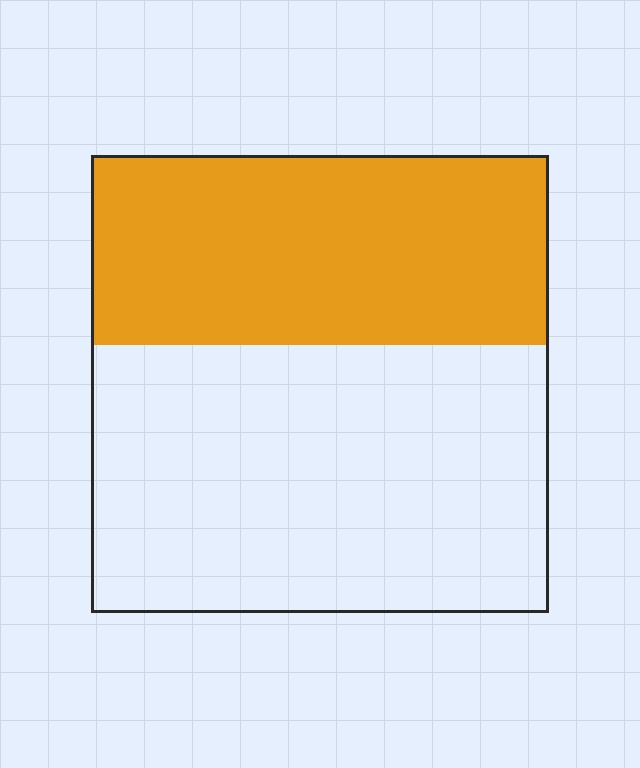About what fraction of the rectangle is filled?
About two fifths (2/5).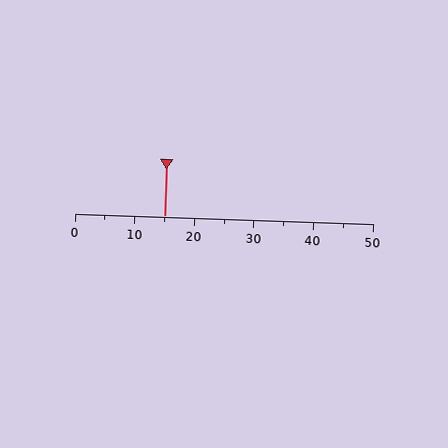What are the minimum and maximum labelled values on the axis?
The axis runs from 0 to 50.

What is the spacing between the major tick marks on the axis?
The major ticks are spaced 10 apart.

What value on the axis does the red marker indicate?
The marker indicates approximately 15.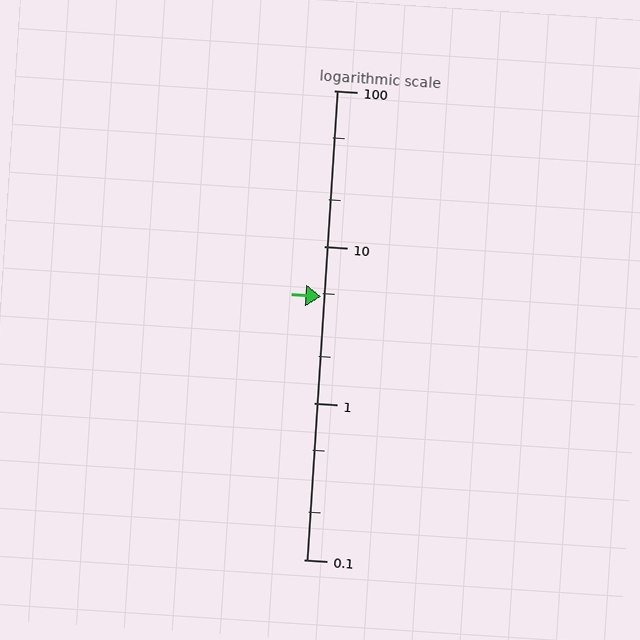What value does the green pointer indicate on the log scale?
The pointer indicates approximately 4.8.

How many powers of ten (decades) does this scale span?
The scale spans 3 decades, from 0.1 to 100.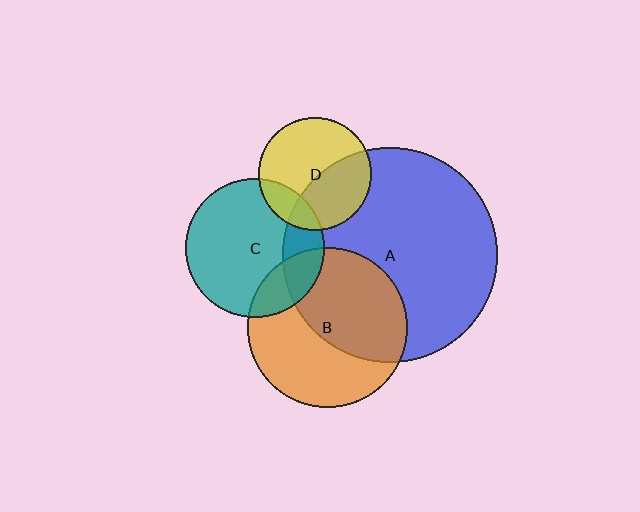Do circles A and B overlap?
Yes.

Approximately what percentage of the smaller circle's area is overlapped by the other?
Approximately 50%.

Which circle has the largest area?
Circle A (blue).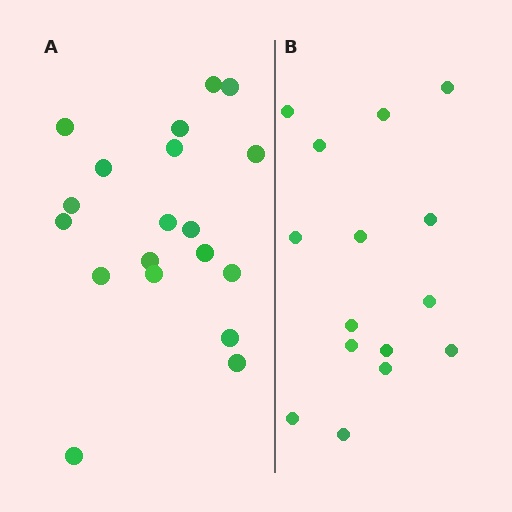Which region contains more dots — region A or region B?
Region A (the left region) has more dots.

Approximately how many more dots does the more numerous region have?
Region A has about 4 more dots than region B.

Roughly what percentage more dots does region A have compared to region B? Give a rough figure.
About 25% more.